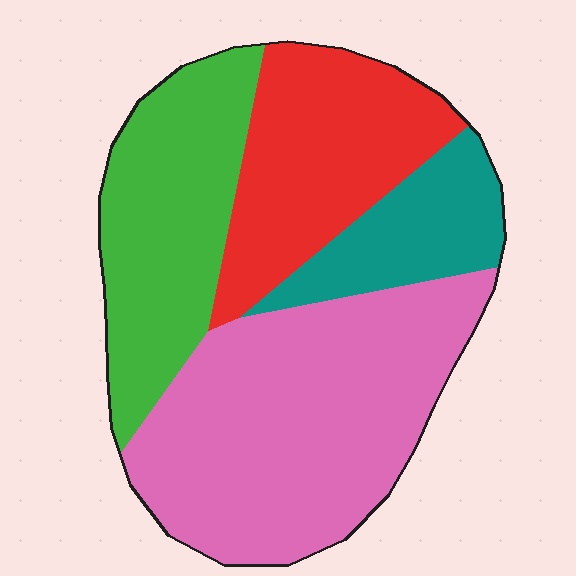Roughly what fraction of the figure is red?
Red takes up about one fifth (1/5) of the figure.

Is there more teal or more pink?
Pink.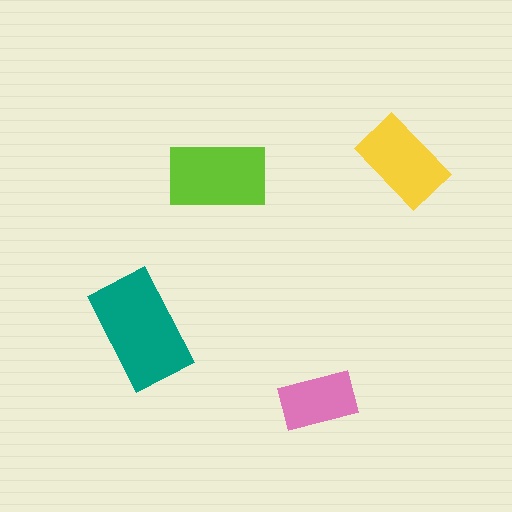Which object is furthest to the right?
The yellow rectangle is rightmost.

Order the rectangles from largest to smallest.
the teal one, the lime one, the yellow one, the pink one.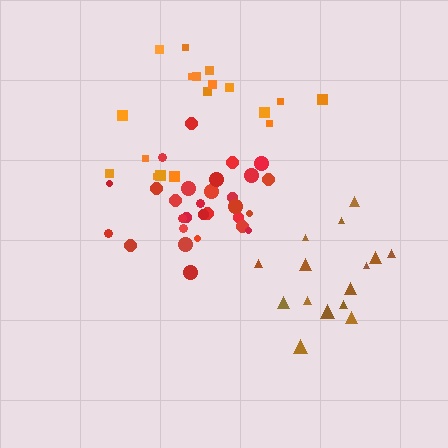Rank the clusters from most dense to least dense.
red, brown, orange.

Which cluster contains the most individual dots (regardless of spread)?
Red (29).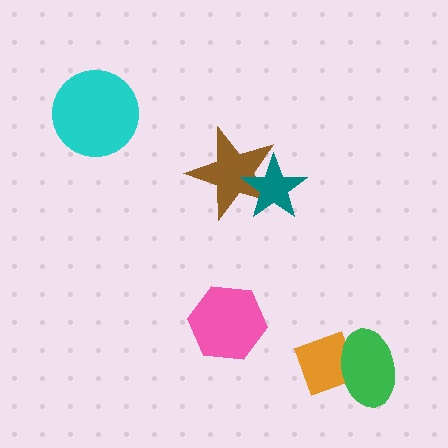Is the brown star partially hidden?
Yes, it is partially covered by another shape.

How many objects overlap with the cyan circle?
0 objects overlap with the cyan circle.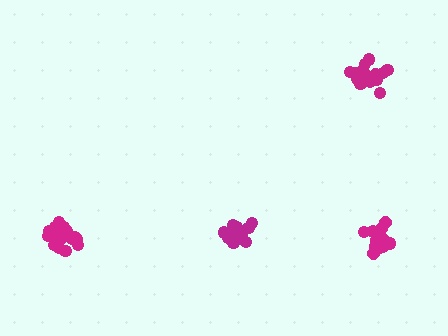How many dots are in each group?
Group 1: 18 dots, Group 2: 20 dots, Group 3: 16 dots, Group 4: 15 dots (69 total).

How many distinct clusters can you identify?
There are 4 distinct clusters.